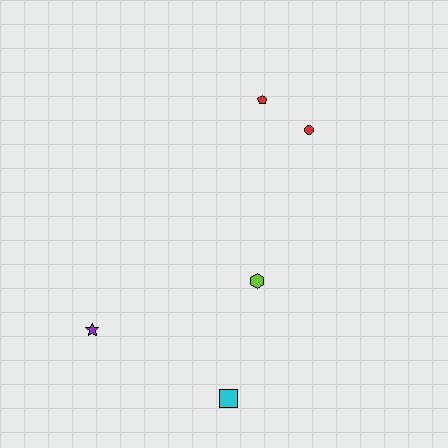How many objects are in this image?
There are 5 objects.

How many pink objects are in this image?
There are no pink objects.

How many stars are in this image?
There is 1 star.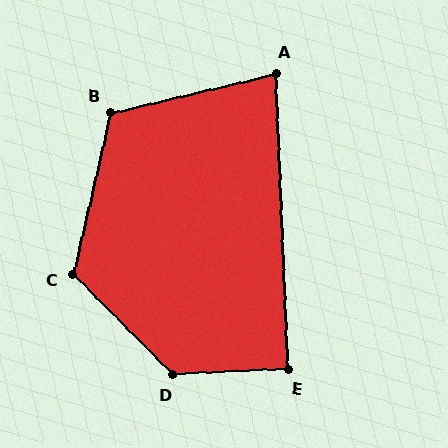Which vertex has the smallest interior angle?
A, at approximately 79 degrees.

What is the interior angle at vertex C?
Approximately 122 degrees (obtuse).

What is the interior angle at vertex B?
Approximately 116 degrees (obtuse).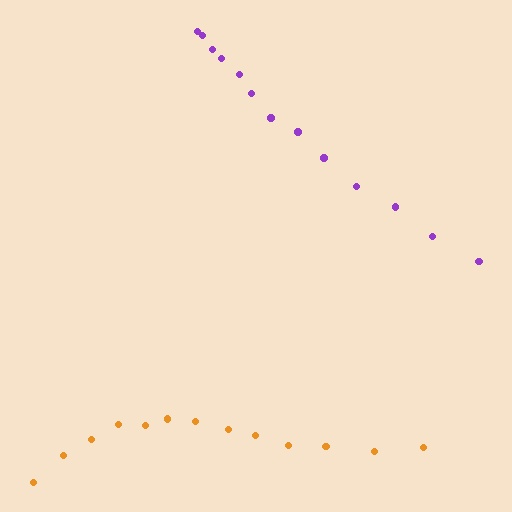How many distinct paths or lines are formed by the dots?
There are 2 distinct paths.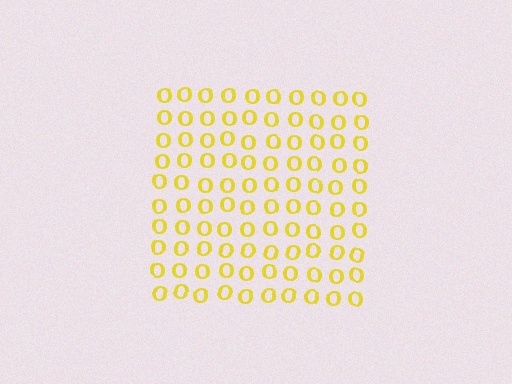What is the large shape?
The large shape is a square.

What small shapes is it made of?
It is made of small letter O's.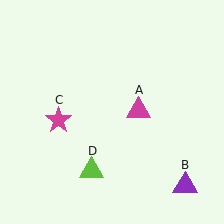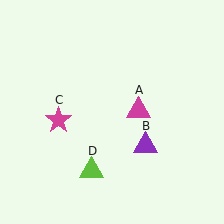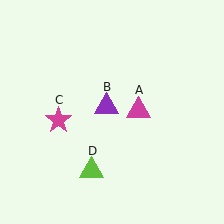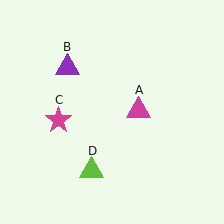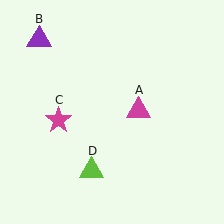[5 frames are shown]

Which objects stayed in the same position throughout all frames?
Magenta triangle (object A) and magenta star (object C) and lime triangle (object D) remained stationary.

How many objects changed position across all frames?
1 object changed position: purple triangle (object B).